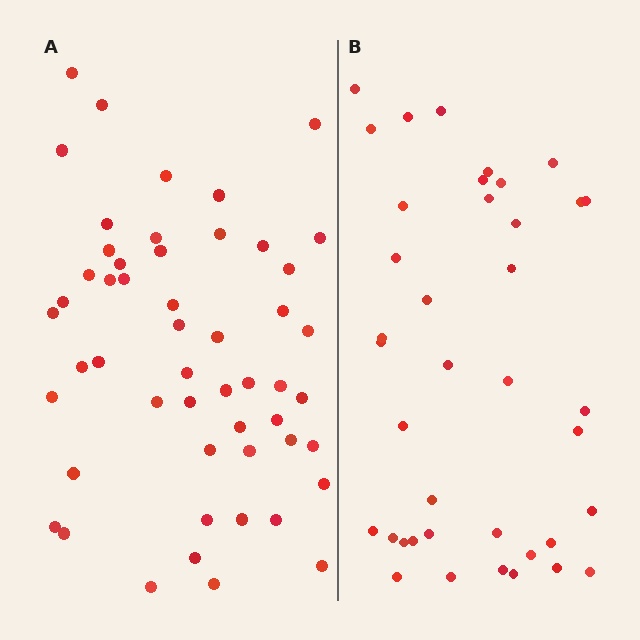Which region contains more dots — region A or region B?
Region A (the left region) has more dots.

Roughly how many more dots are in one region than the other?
Region A has approximately 15 more dots than region B.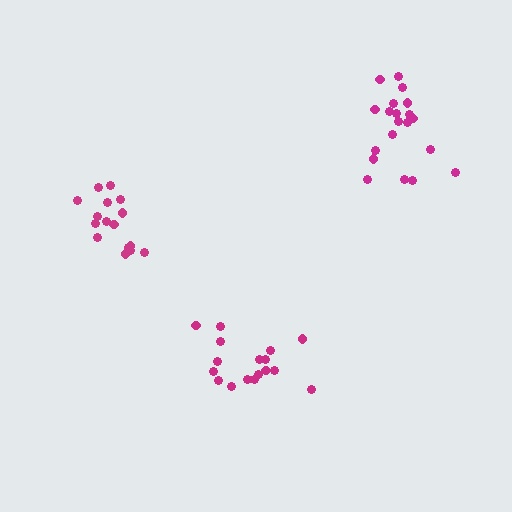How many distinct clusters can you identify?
There are 3 distinct clusters.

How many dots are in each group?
Group 1: 17 dots, Group 2: 20 dots, Group 3: 16 dots (53 total).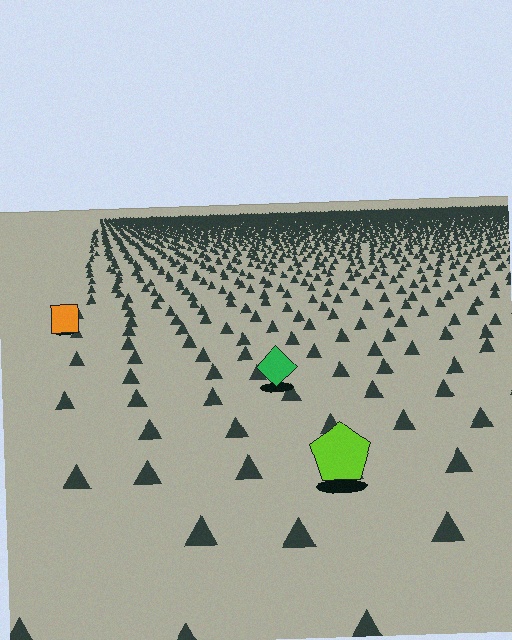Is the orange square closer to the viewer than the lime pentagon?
No. The lime pentagon is closer — you can tell from the texture gradient: the ground texture is coarser near it.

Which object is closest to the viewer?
The lime pentagon is closest. The texture marks near it are larger and more spread out.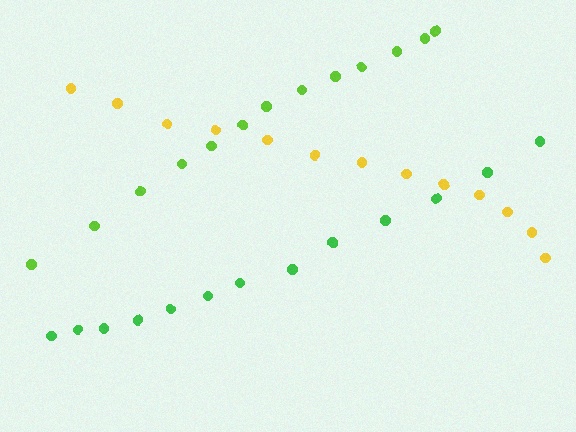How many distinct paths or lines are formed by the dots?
There are 3 distinct paths.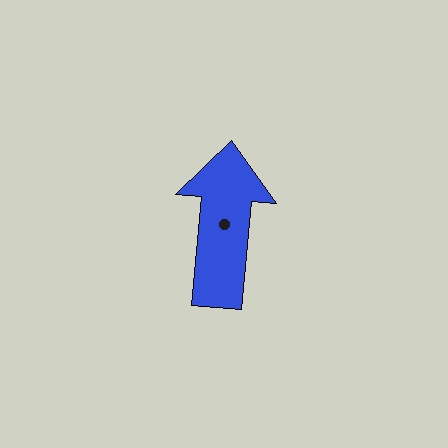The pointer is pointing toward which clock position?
Roughly 12 o'clock.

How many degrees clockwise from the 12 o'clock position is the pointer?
Approximately 5 degrees.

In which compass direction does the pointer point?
North.